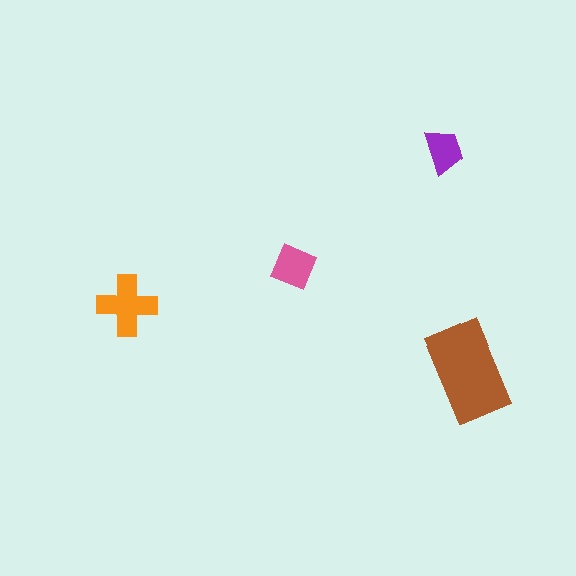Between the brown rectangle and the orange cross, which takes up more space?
The brown rectangle.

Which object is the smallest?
The purple trapezoid.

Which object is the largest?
The brown rectangle.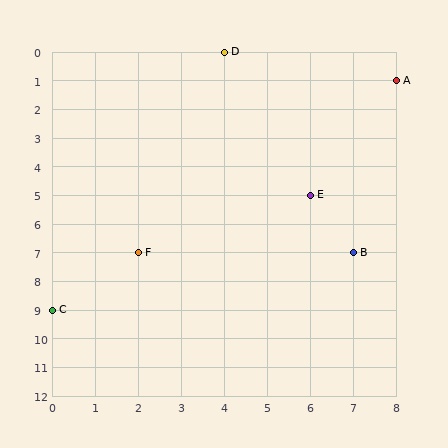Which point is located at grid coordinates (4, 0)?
Point D is at (4, 0).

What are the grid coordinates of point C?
Point C is at grid coordinates (0, 9).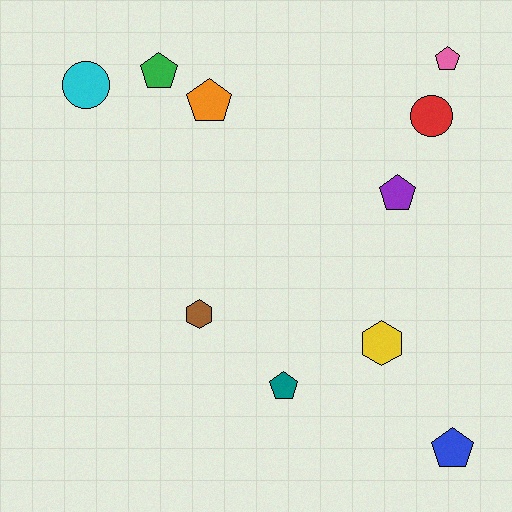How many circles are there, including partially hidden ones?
There are 2 circles.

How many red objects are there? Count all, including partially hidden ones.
There is 1 red object.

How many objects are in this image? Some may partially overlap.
There are 10 objects.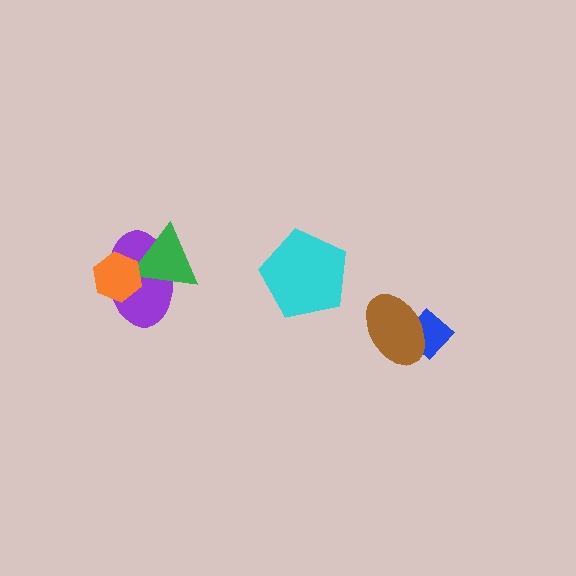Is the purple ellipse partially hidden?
Yes, it is partially covered by another shape.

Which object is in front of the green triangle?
The orange hexagon is in front of the green triangle.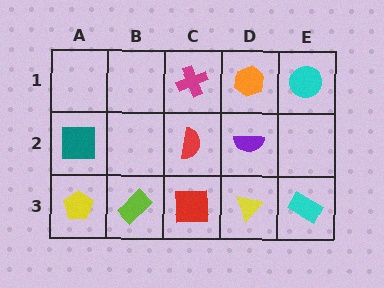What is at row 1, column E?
A cyan circle.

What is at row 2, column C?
A red semicircle.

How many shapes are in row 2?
3 shapes.